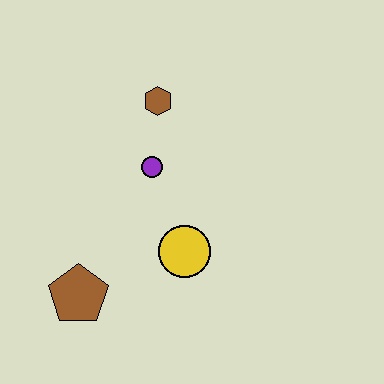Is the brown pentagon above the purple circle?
No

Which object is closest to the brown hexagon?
The purple circle is closest to the brown hexagon.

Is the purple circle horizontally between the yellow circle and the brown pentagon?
Yes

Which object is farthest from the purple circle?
The brown pentagon is farthest from the purple circle.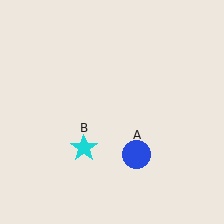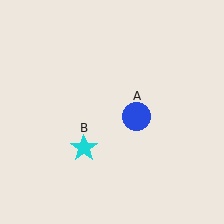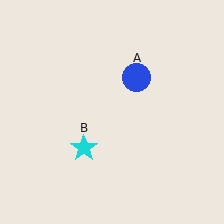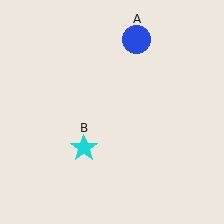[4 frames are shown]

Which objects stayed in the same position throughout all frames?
Cyan star (object B) remained stationary.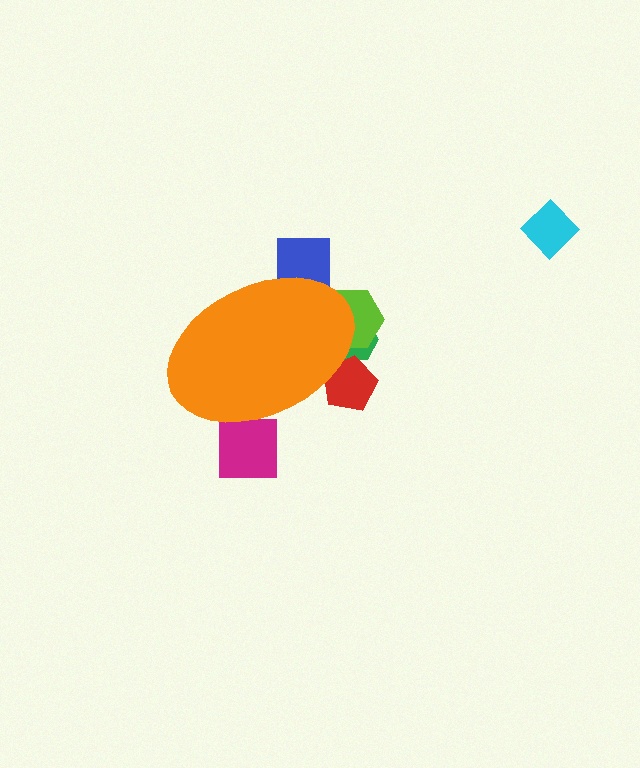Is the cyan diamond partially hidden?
No, the cyan diamond is fully visible.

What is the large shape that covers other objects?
An orange ellipse.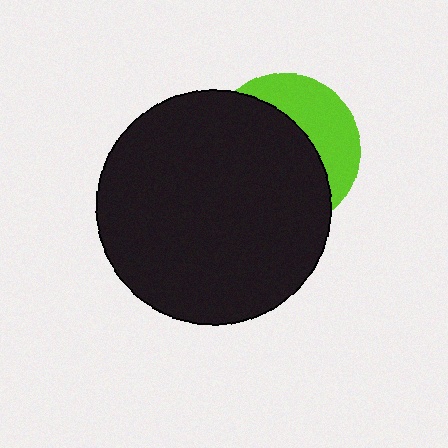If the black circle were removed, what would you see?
You would see the complete lime circle.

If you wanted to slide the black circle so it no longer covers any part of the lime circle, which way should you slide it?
Slide it toward the lower-left — that is the most direct way to separate the two shapes.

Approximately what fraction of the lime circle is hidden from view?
Roughly 65% of the lime circle is hidden behind the black circle.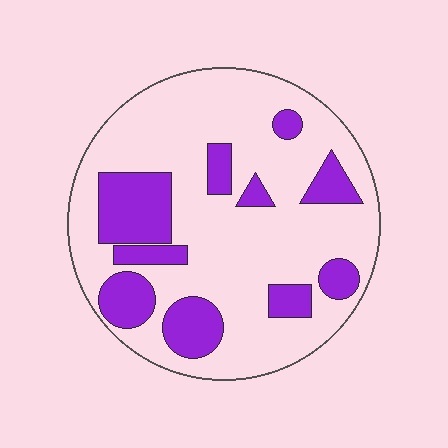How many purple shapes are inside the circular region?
10.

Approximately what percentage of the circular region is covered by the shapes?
Approximately 25%.